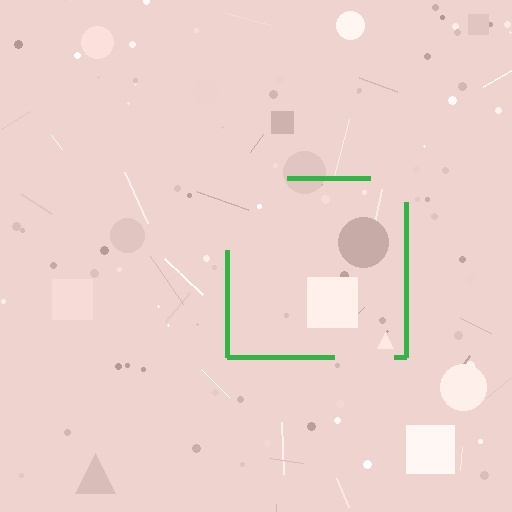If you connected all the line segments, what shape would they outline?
They would outline a square.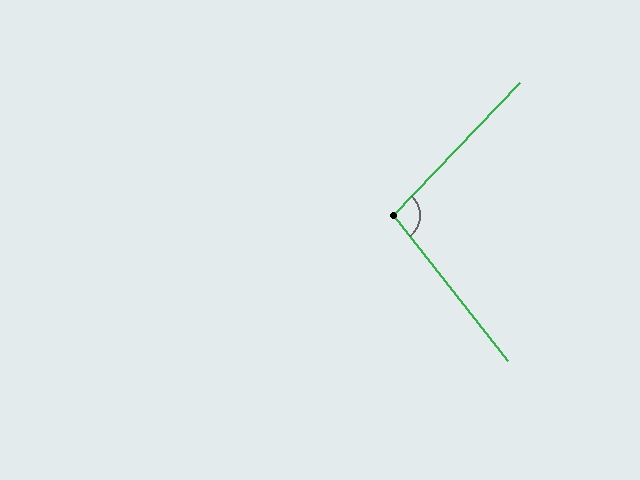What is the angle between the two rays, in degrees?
Approximately 98 degrees.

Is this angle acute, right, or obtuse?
It is obtuse.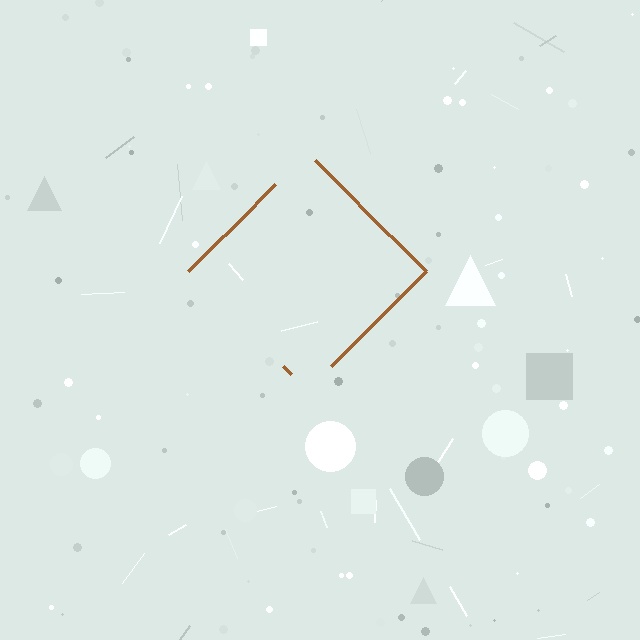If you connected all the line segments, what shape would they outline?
They would outline a diamond.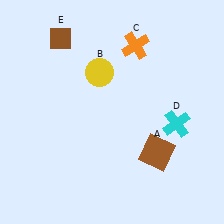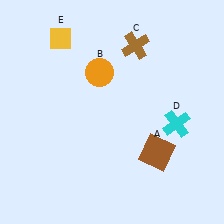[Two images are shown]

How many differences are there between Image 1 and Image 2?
There are 3 differences between the two images.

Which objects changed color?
B changed from yellow to orange. C changed from orange to brown. E changed from brown to yellow.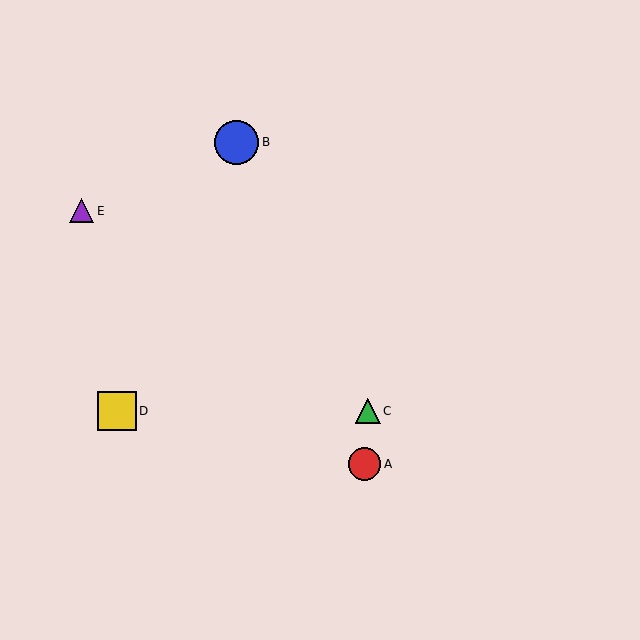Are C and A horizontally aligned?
No, C is at y≈411 and A is at y≈464.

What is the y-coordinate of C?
Object C is at y≈411.